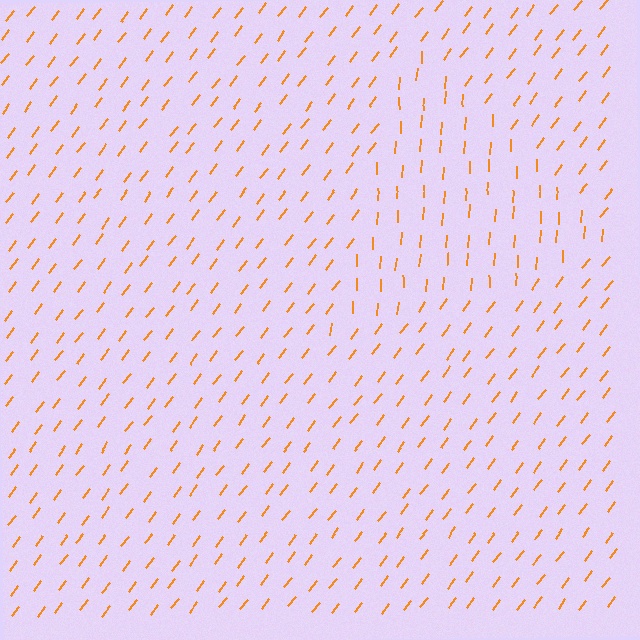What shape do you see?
I see a triangle.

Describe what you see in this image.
The image is filled with small orange line segments. A triangle region in the image has lines oriented differently from the surrounding lines, creating a visible texture boundary.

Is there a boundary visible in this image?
Yes, there is a texture boundary formed by a change in line orientation.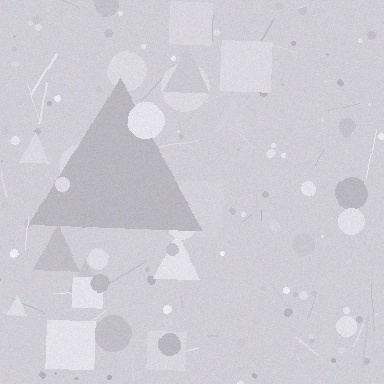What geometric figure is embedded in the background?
A triangle is embedded in the background.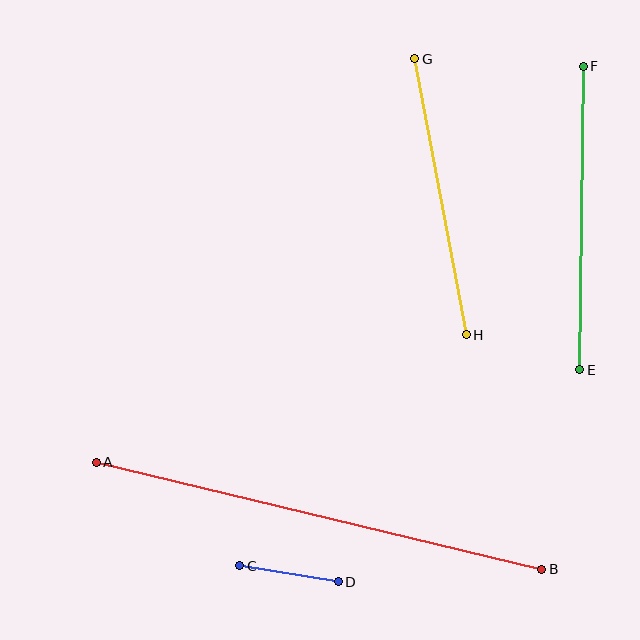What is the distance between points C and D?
The distance is approximately 100 pixels.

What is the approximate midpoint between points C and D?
The midpoint is at approximately (289, 574) pixels.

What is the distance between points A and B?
The distance is approximately 458 pixels.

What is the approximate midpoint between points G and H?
The midpoint is at approximately (440, 197) pixels.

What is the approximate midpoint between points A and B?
The midpoint is at approximately (319, 516) pixels.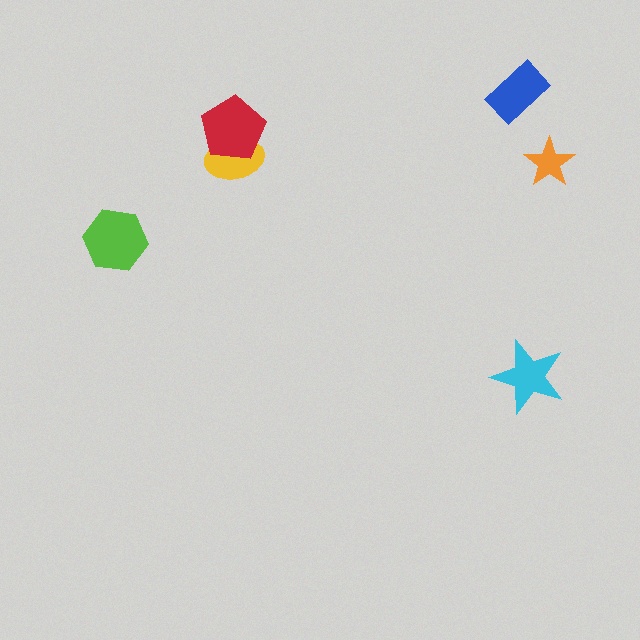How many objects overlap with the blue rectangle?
0 objects overlap with the blue rectangle.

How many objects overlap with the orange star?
0 objects overlap with the orange star.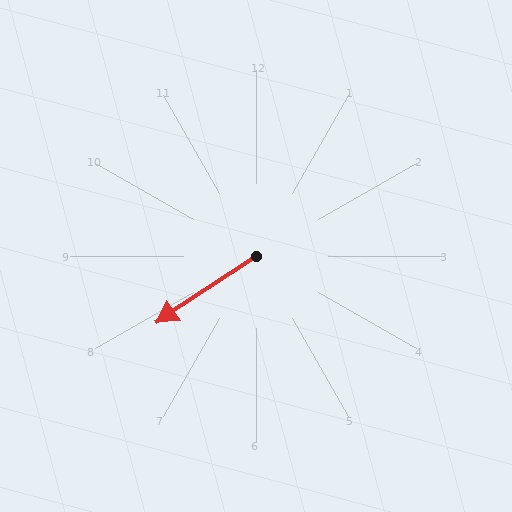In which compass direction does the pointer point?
Southwest.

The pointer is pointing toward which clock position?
Roughly 8 o'clock.